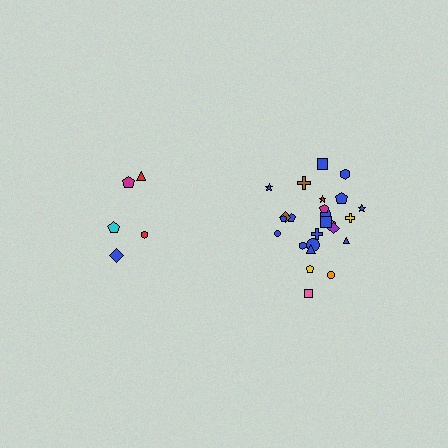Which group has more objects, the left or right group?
The right group.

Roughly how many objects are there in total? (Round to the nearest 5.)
Roughly 30 objects in total.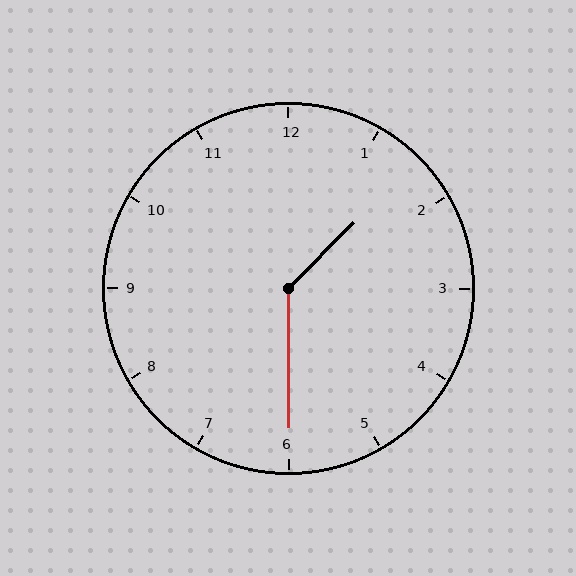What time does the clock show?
1:30.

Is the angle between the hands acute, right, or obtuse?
It is obtuse.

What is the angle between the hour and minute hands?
Approximately 135 degrees.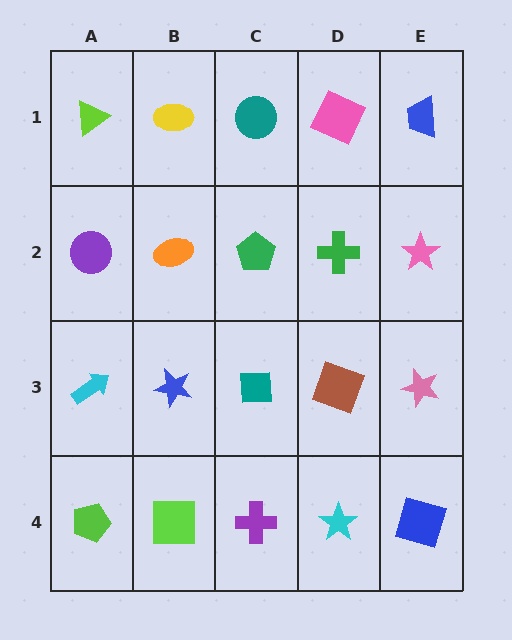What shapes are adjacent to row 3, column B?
An orange ellipse (row 2, column B), a lime square (row 4, column B), a cyan arrow (row 3, column A), a teal square (row 3, column C).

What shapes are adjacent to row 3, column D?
A green cross (row 2, column D), a cyan star (row 4, column D), a teal square (row 3, column C), a pink star (row 3, column E).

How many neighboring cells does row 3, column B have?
4.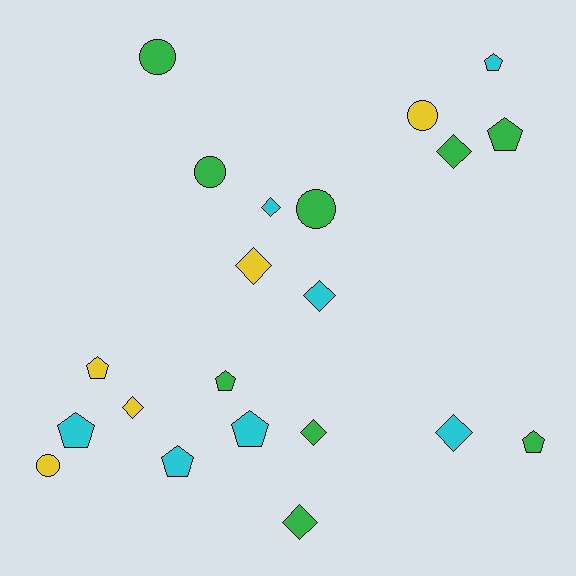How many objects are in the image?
There are 21 objects.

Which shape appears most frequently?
Pentagon, with 8 objects.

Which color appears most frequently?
Green, with 9 objects.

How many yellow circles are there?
There are 2 yellow circles.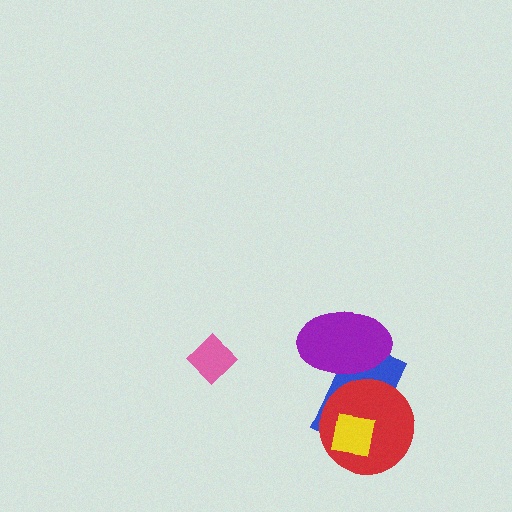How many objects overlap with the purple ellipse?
1 object overlaps with the purple ellipse.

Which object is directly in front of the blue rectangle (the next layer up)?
The red circle is directly in front of the blue rectangle.